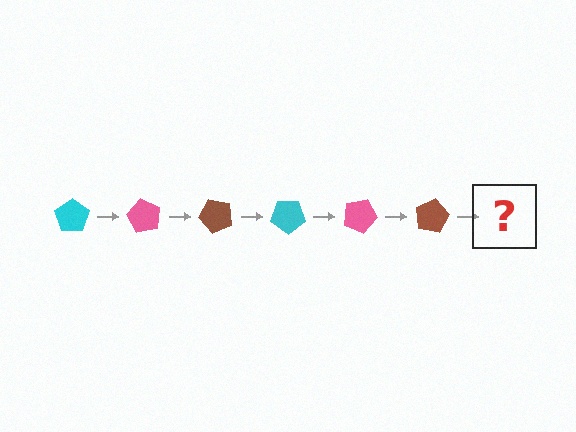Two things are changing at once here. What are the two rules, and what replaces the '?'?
The two rules are that it rotates 60 degrees each step and the color cycles through cyan, pink, and brown. The '?' should be a cyan pentagon, rotated 360 degrees from the start.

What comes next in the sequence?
The next element should be a cyan pentagon, rotated 360 degrees from the start.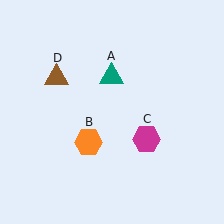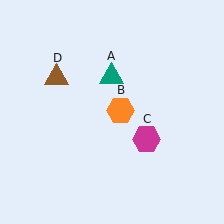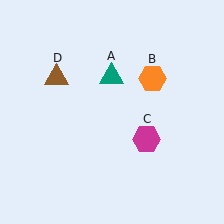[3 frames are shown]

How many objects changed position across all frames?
1 object changed position: orange hexagon (object B).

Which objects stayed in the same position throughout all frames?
Teal triangle (object A) and magenta hexagon (object C) and brown triangle (object D) remained stationary.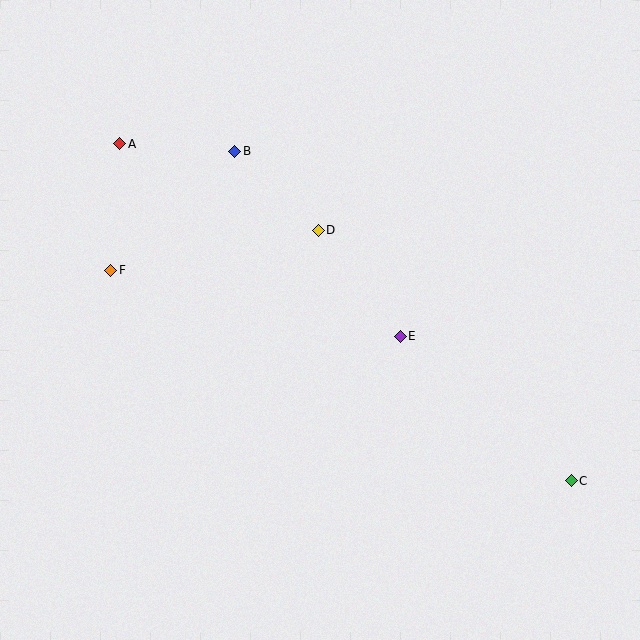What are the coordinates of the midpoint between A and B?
The midpoint between A and B is at (177, 148).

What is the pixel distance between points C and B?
The distance between C and B is 471 pixels.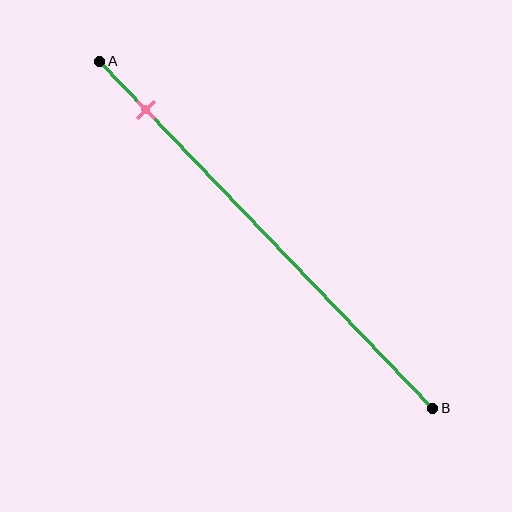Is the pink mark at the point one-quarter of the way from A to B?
No, the mark is at about 15% from A, not at the 25% one-quarter point.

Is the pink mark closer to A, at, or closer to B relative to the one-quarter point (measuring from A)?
The pink mark is closer to point A than the one-quarter point of segment AB.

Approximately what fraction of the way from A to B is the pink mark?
The pink mark is approximately 15% of the way from A to B.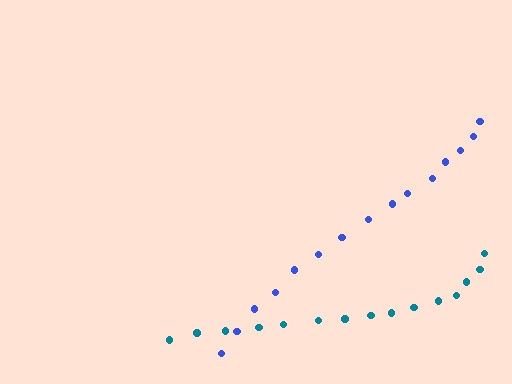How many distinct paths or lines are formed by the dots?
There are 2 distinct paths.